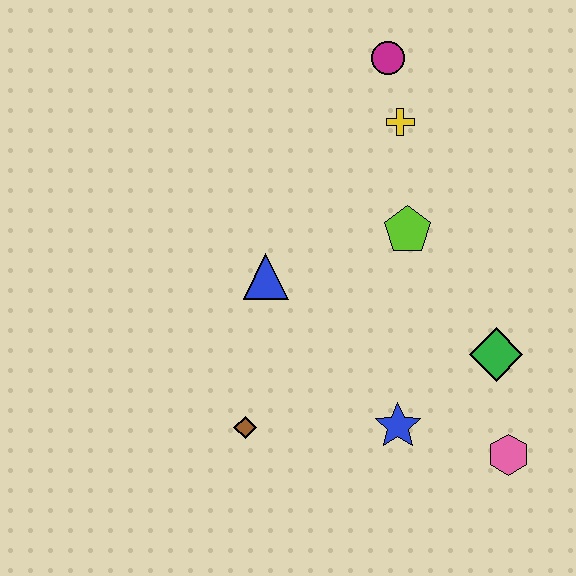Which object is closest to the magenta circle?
The yellow cross is closest to the magenta circle.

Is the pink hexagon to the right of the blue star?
Yes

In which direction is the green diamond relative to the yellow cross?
The green diamond is below the yellow cross.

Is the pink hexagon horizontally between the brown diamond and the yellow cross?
No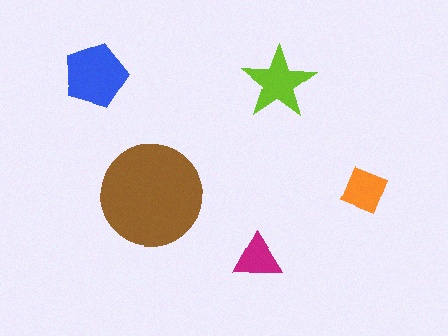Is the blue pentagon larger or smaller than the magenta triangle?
Larger.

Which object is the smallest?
The magenta triangle.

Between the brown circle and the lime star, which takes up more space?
The brown circle.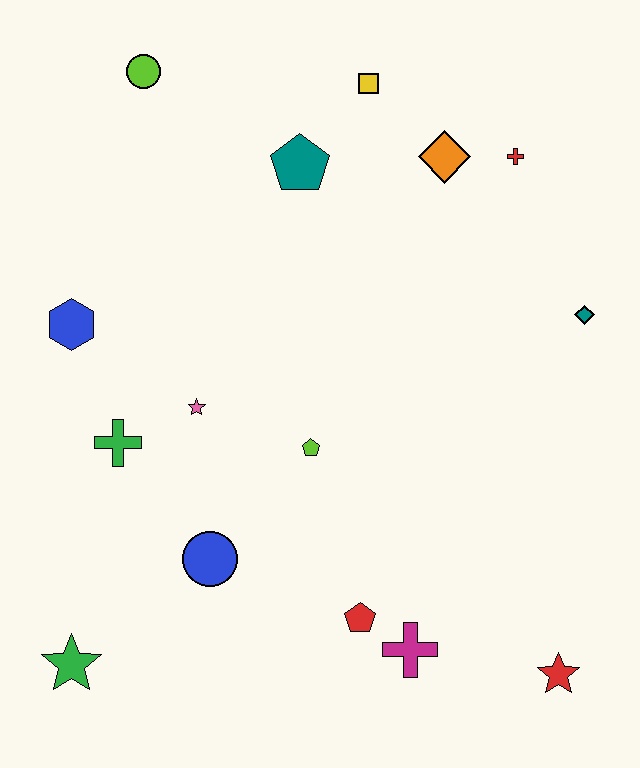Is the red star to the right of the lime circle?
Yes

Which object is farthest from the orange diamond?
The green star is farthest from the orange diamond.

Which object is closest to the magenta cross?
The red pentagon is closest to the magenta cross.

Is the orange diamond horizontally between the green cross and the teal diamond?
Yes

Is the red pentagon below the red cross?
Yes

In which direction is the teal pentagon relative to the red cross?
The teal pentagon is to the left of the red cross.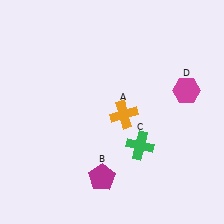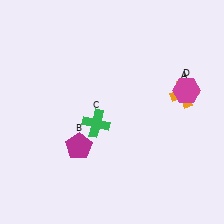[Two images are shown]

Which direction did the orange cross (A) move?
The orange cross (A) moved right.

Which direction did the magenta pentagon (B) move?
The magenta pentagon (B) moved up.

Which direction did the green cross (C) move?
The green cross (C) moved left.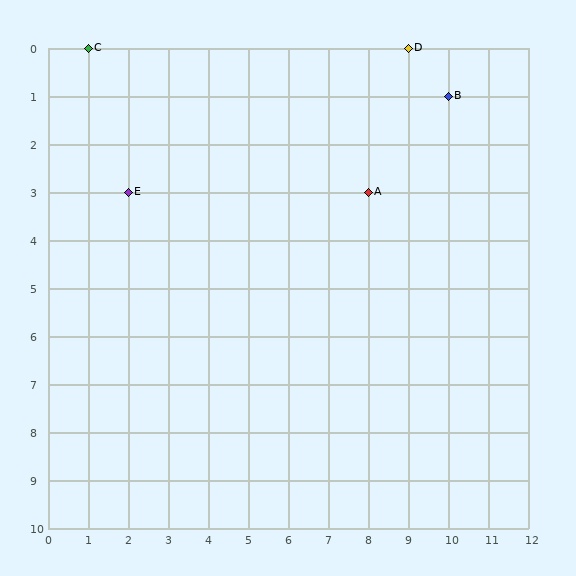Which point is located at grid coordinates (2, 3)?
Point E is at (2, 3).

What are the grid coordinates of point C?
Point C is at grid coordinates (1, 0).